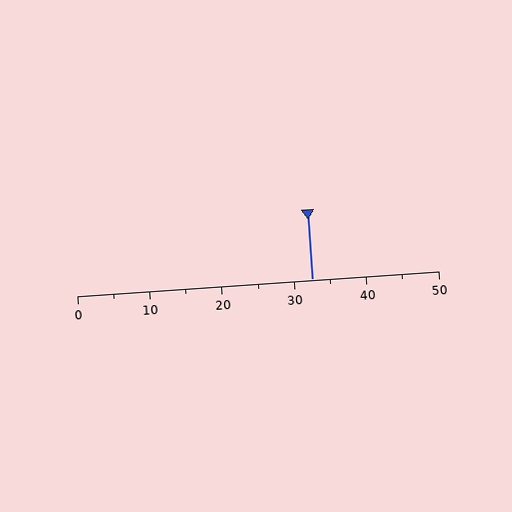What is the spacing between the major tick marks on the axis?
The major ticks are spaced 10 apart.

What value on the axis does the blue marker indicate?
The marker indicates approximately 32.5.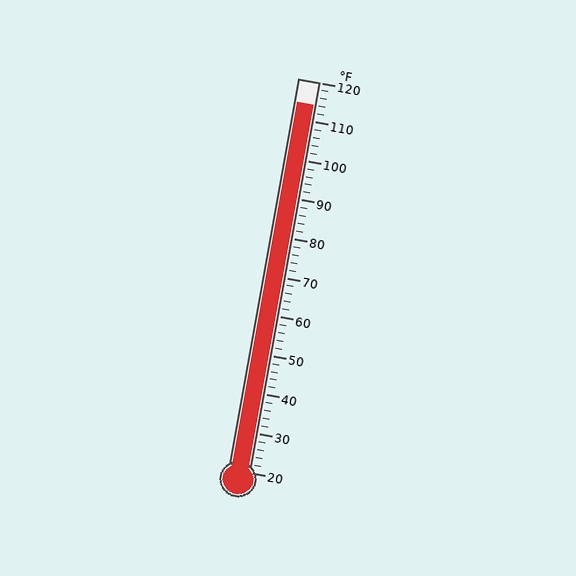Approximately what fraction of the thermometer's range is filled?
The thermometer is filled to approximately 95% of its range.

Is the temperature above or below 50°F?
The temperature is above 50°F.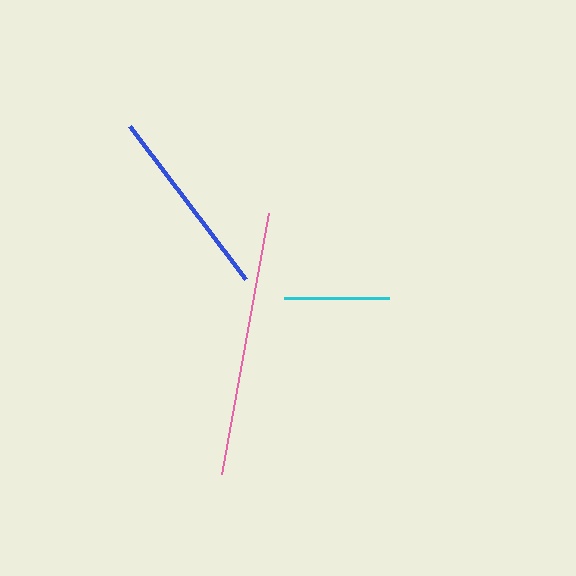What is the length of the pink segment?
The pink segment is approximately 266 pixels long.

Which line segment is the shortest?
The cyan line is the shortest at approximately 106 pixels.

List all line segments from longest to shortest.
From longest to shortest: pink, blue, cyan.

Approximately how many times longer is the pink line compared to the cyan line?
The pink line is approximately 2.5 times the length of the cyan line.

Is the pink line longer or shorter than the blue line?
The pink line is longer than the blue line.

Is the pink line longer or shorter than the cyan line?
The pink line is longer than the cyan line.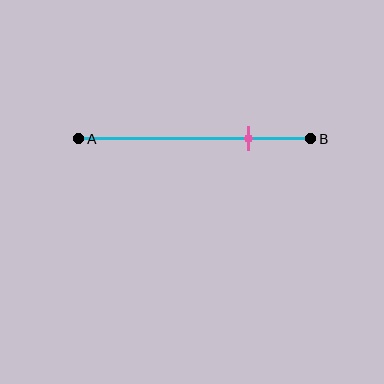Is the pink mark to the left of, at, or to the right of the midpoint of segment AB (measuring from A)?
The pink mark is to the right of the midpoint of segment AB.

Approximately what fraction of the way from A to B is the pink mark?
The pink mark is approximately 75% of the way from A to B.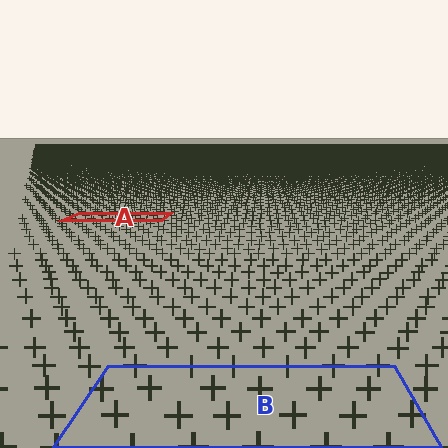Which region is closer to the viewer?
Region B is closer. The texture elements there are larger and more spread out.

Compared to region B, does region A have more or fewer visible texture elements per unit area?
Region A has more texture elements per unit area — they are packed more densely because it is farther away.